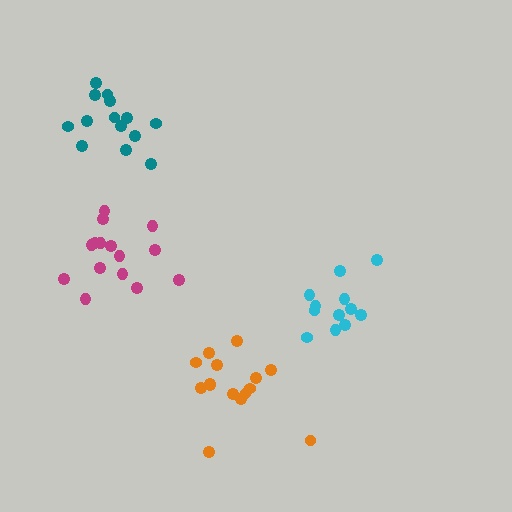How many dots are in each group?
Group 1: 12 dots, Group 2: 15 dots, Group 3: 14 dots, Group 4: 15 dots (56 total).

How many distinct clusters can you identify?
There are 4 distinct clusters.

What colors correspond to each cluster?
The clusters are colored: cyan, orange, teal, magenta.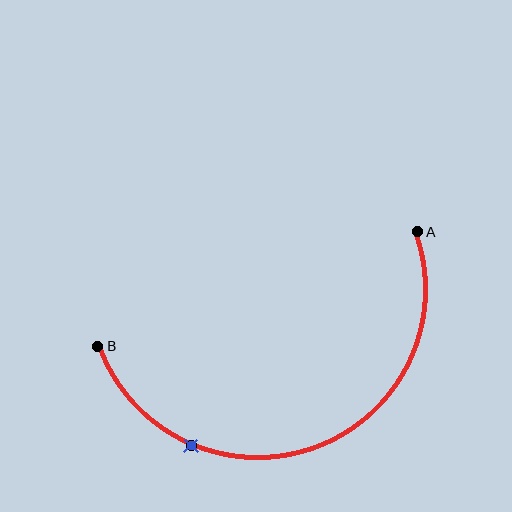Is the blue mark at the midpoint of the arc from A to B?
No. The blue mark lies on the arc but is closer to endpoint B. The arc midpoint would be at the point on the curve equidistant along the arc from both A and B.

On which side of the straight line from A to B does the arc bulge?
The arc bulges below the straight line connecting A and B.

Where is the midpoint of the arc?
The arc midpoint is the point on the curve farthest from the straight line joining A and B. It sits below that line.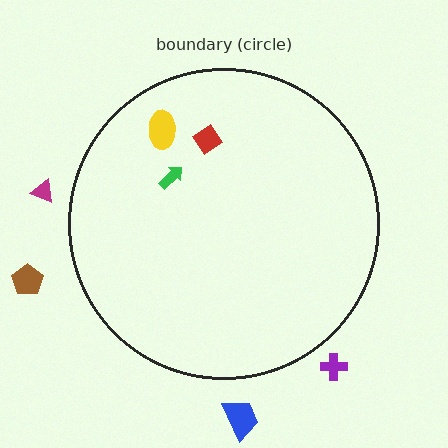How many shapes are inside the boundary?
3 inside, 4 outside.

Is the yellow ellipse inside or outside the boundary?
Inside.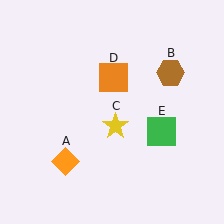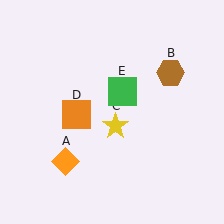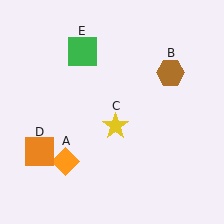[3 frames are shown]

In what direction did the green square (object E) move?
The green square (object E) moved up and to the left.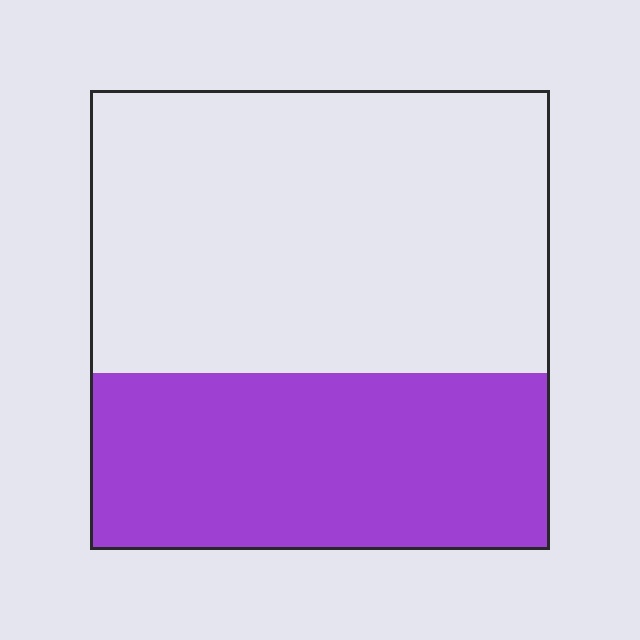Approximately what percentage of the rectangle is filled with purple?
Approximately 40%.